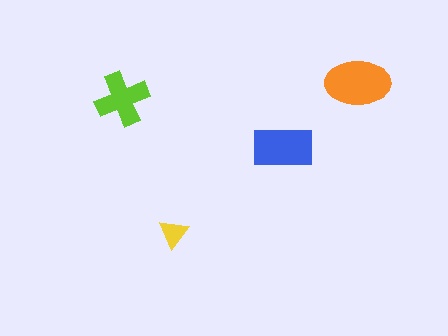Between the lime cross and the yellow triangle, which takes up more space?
The lime cross.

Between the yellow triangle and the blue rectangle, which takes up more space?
The blue rectangle.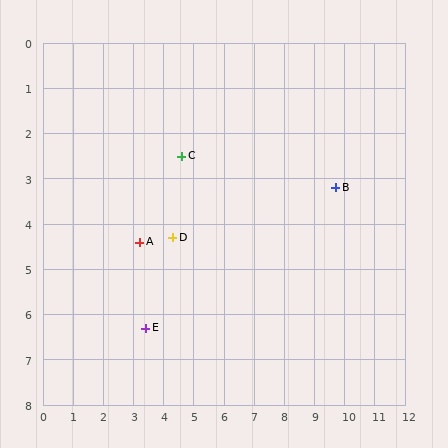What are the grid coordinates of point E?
Point E is at approximately (3.4, 6.3).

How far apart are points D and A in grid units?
Points D and A are about 1.1 grid units apart.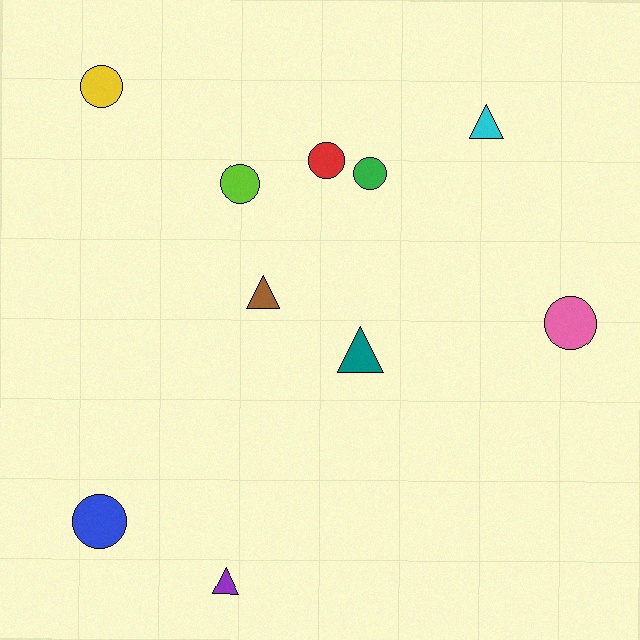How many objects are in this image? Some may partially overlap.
There are 10 objects.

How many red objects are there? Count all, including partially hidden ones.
There is 1 red object.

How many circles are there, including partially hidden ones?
There are 6 circles.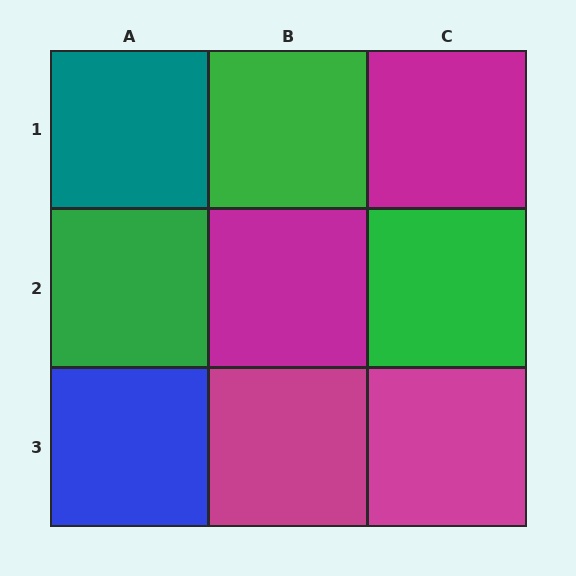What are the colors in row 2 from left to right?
Green, magenta, green.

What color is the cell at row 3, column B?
Magenta.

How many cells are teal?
1 cell is teal.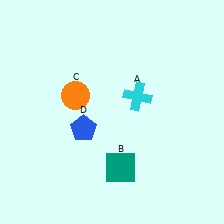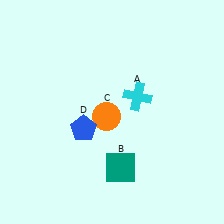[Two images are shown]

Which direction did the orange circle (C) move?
The orange circle (C) moved right.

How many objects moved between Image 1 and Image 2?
1 object moved between the two images.